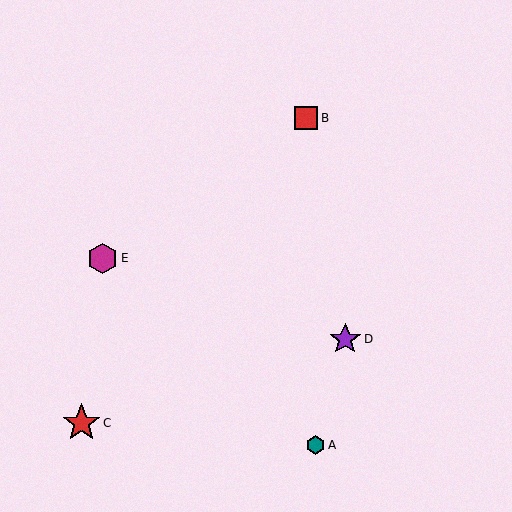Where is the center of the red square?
The center of the red square is at (306, 118).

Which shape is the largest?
The red star (labeled C) is the largest.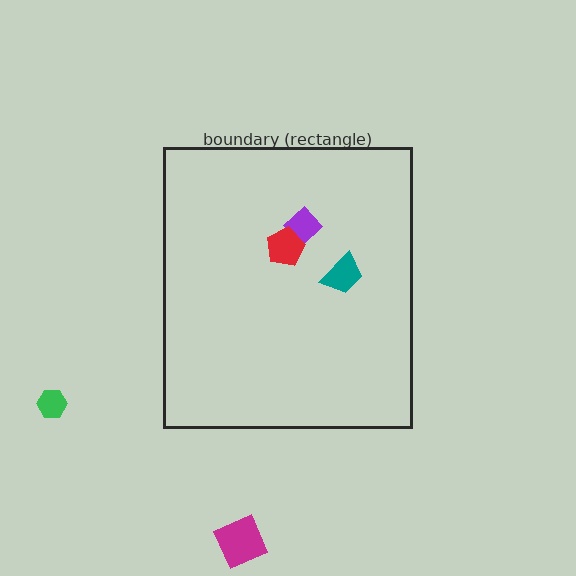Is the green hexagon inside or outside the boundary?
Outside.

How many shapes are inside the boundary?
3 inside, 2 outside.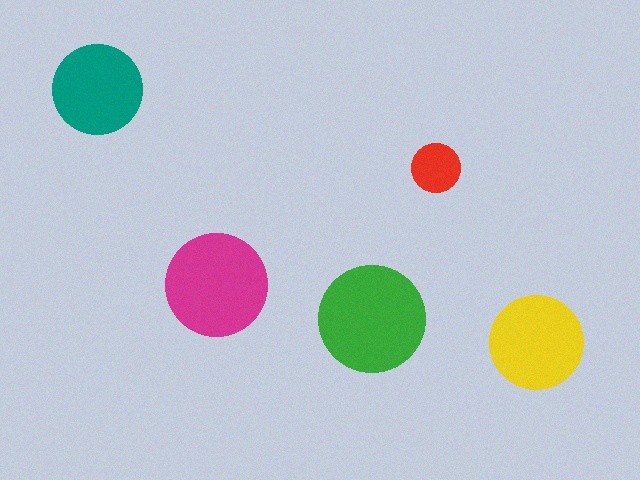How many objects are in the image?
There are 5 objects in the image.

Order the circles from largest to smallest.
the green one, the magenta one, the yellow one, the teal one, the red one.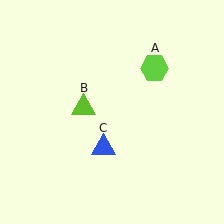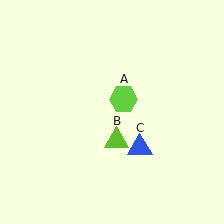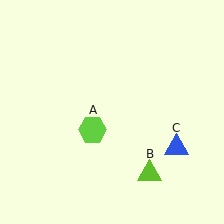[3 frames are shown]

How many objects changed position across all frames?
3 objects changed position: lime hexagon (object A), lime triangle (object B), blue triangle (object C).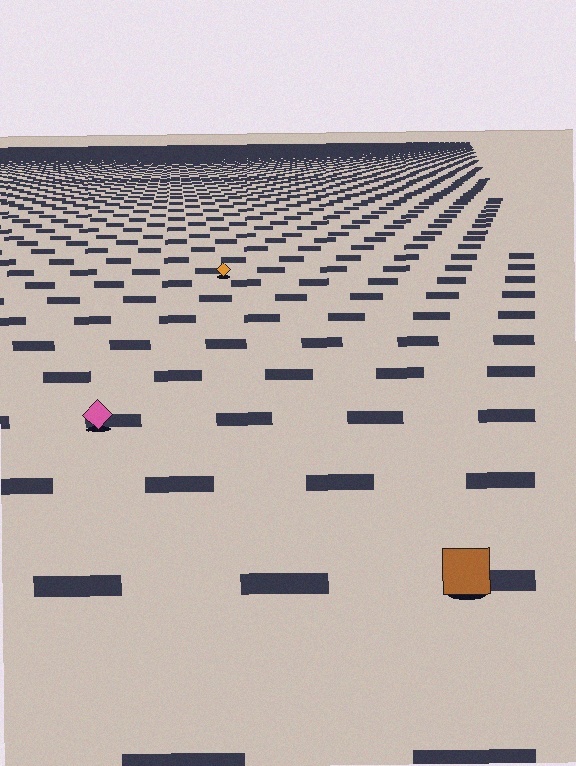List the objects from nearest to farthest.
From nearest to farthest: the brown square, the pink diamond, the orange diamond.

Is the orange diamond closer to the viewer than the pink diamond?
No. The pink diamond is closer — you can tell from the texture gradient: the ground texture is coarser near it.